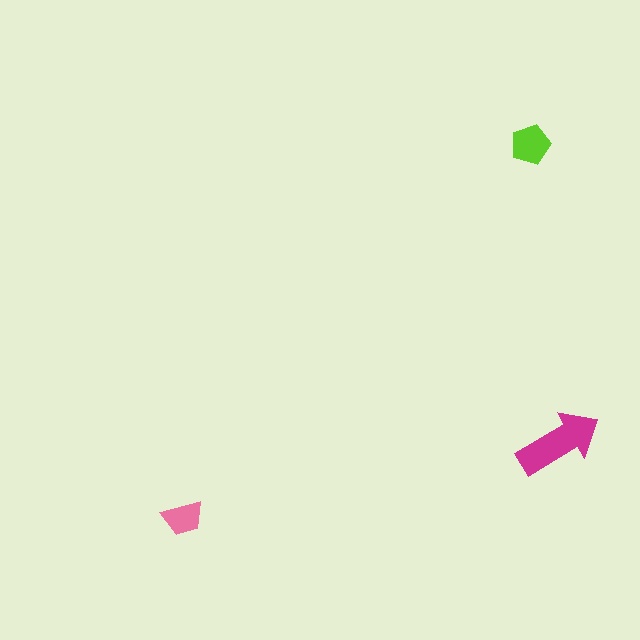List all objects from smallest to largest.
The pink trapezoid, the lime pentagon, the magenta arrow.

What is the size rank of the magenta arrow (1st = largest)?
1st.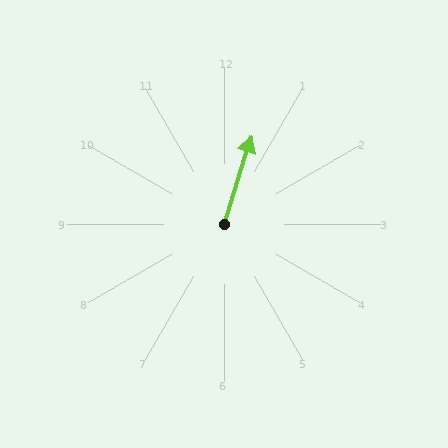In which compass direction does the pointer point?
North.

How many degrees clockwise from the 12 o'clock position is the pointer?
Approximately 17 degrees.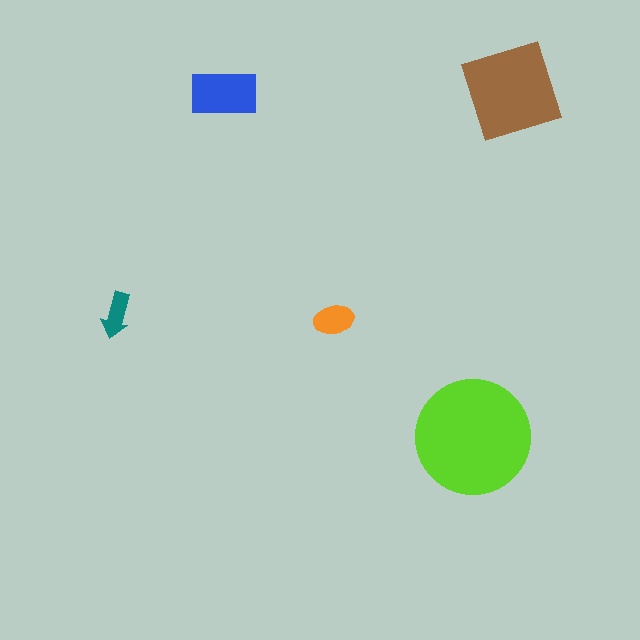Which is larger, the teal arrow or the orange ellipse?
The orange ellipse.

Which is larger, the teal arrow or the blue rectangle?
The blue rectangle.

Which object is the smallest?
The teal arrow.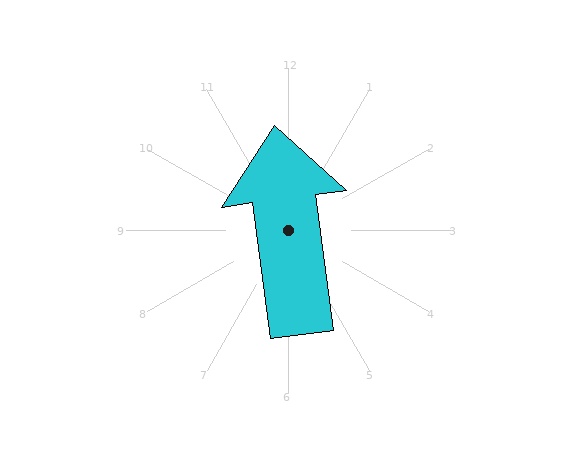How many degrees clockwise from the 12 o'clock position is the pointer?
Approximately 352 degrees.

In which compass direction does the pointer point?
North.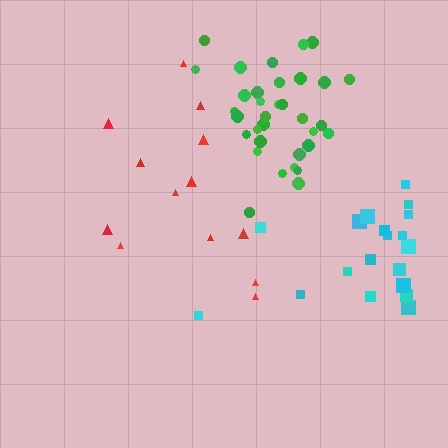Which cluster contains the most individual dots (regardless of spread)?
Green (34).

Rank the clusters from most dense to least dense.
green, cyan, red.